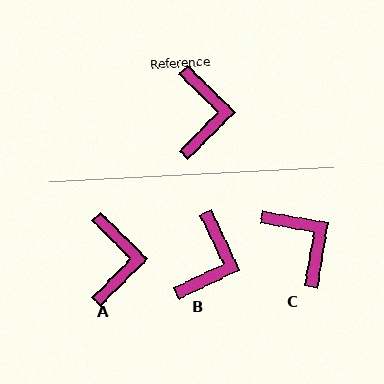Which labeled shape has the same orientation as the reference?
A.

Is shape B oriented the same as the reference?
No, it is off by about 20 degrees.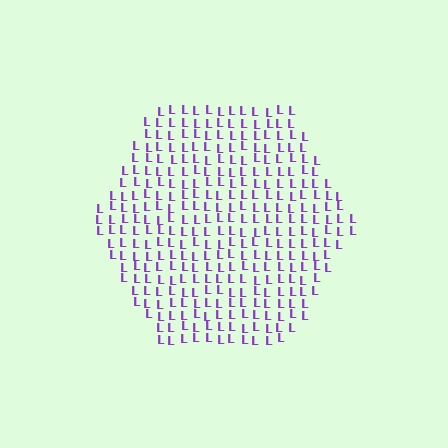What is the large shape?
The large shape is a hexagon.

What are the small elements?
The small elements are letter L's.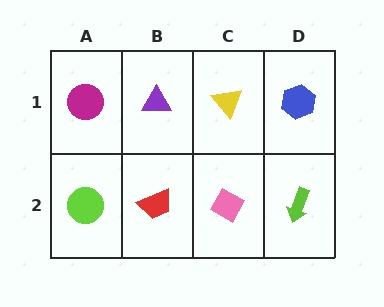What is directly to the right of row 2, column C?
A lime arrow.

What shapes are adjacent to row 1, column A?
A lime circle (row 2, column A), a purple triangle (row 1, column B).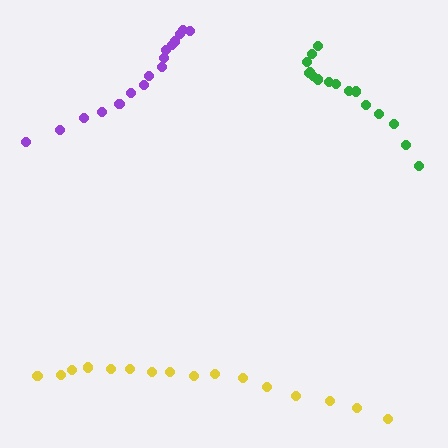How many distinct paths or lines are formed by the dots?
There are 3 distinct paths.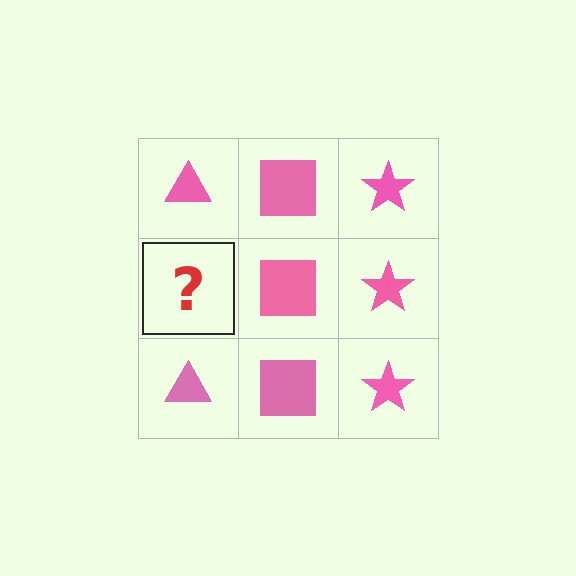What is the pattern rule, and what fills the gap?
The rule is that each column has a consistent shape. The gap should be filled with a pink triangle.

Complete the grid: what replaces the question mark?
The question mark should be replaced with a pink triangle.